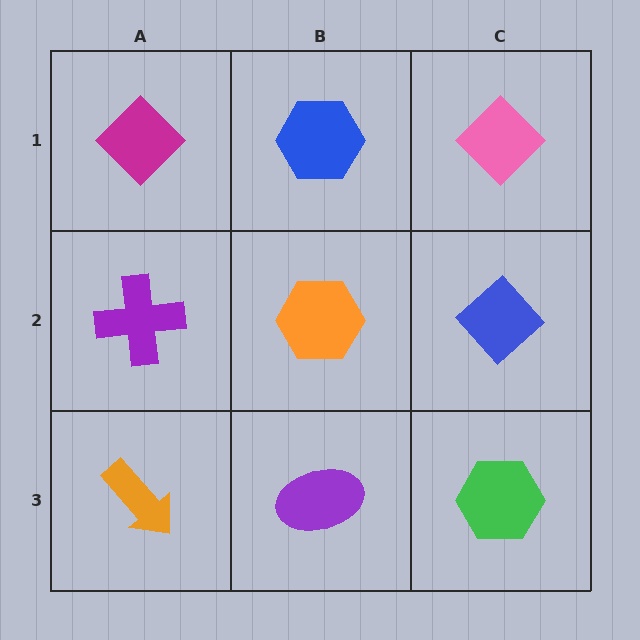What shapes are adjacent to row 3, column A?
A purple cross (row 2, column A), a purple ellipse (row 3, column B).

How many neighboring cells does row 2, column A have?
3.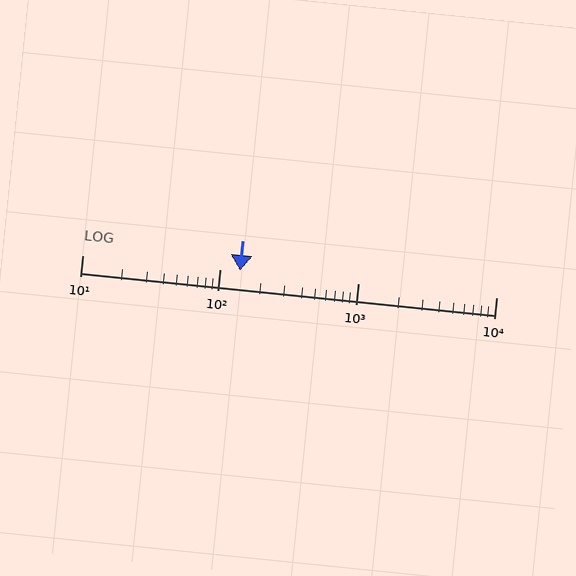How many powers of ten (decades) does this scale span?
The scale spans 3 decades, from 10 to 10000.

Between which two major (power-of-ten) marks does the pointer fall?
The pointer is between 100 and 1000.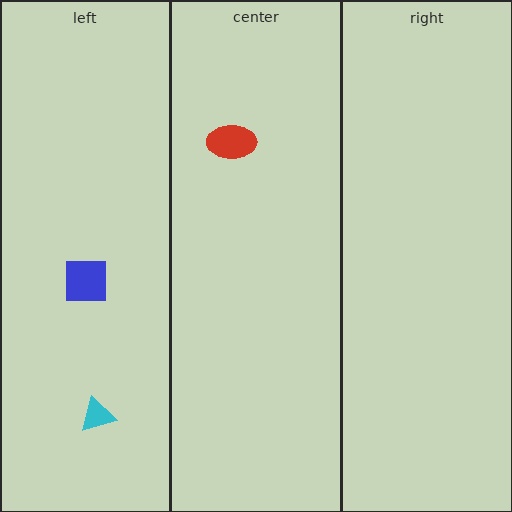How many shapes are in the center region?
1.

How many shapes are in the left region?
2.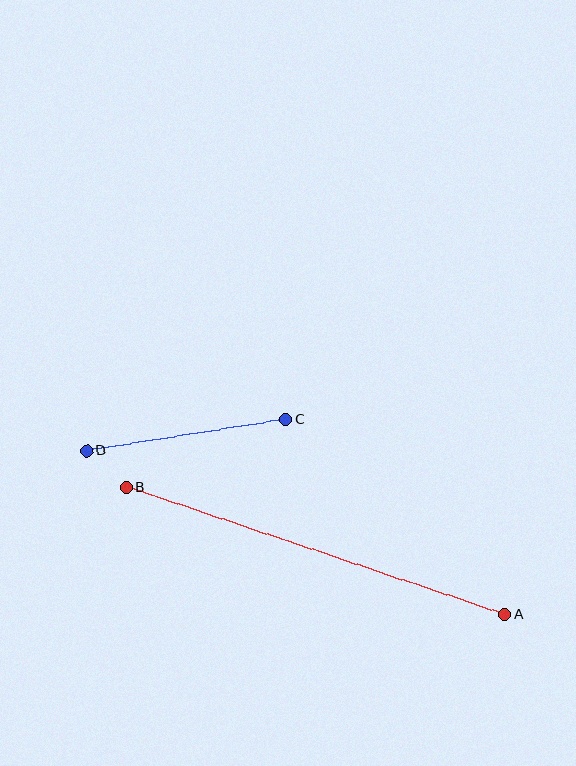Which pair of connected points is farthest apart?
Points A and B are farthest apart.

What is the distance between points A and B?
The distance is approximately 399 pixels.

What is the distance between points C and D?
The distance is approximately 201 pixels.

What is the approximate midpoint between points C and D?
The midpoint is at approximately (186, 435) pixels.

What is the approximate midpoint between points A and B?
The midpoint is at approximately (316, 551) pixels.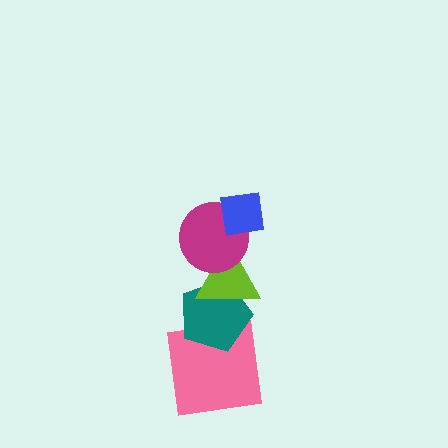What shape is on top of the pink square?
The teal pentagon is on top of the pink square.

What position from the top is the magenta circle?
The magenta circle is 2nd from the top.